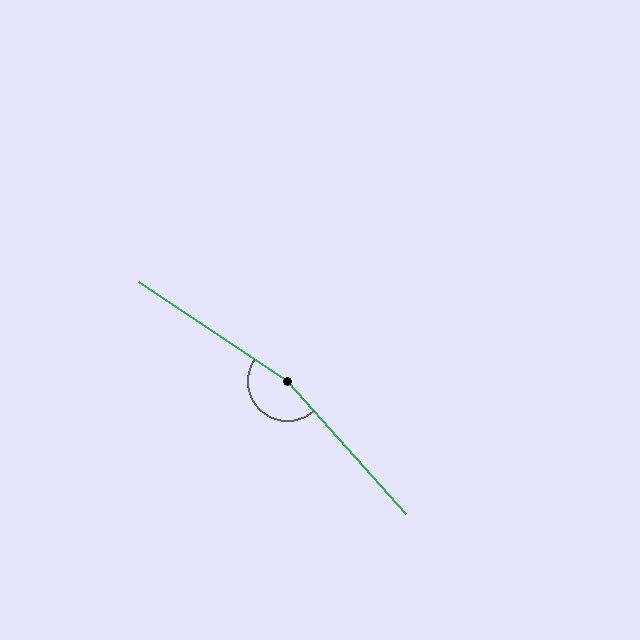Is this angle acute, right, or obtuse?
It is obtuse.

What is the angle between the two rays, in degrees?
Approximately 165 degrees.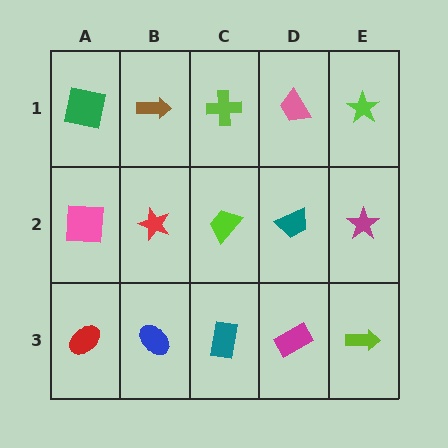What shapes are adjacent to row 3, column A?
A pink square (row 2, column A), a blue ellipse (row 3, column B).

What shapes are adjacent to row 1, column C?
A lime trapezoid (row 2, column C), a brown arrow (row 1, column B), a pink trapezoid (row 1, column D).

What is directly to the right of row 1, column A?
A brown arrow.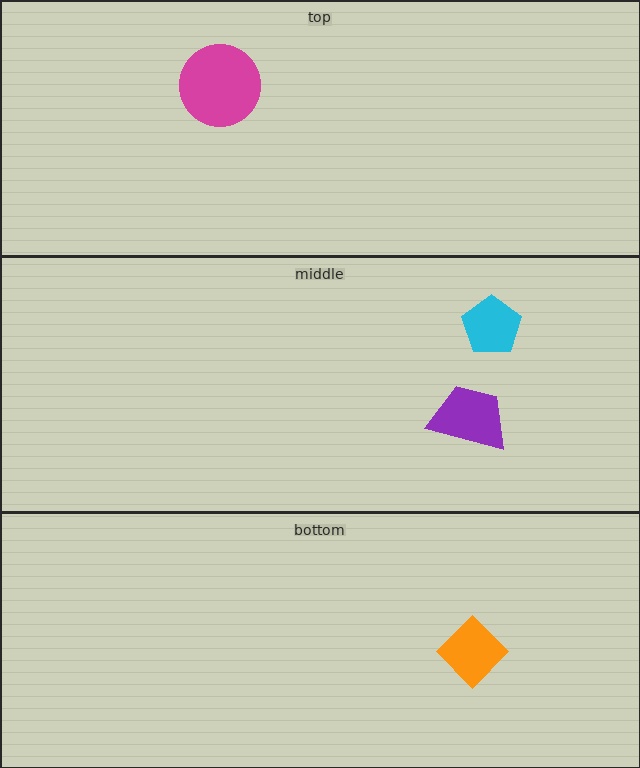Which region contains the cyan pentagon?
The middle region.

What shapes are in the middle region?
The purple trapezoid, the cyan pentagon.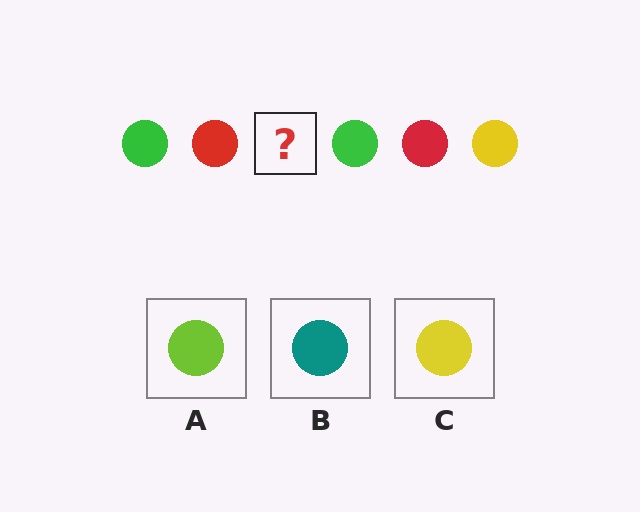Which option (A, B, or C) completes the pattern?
C.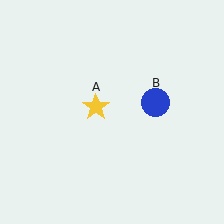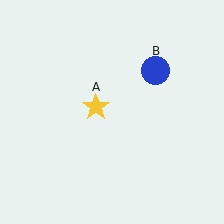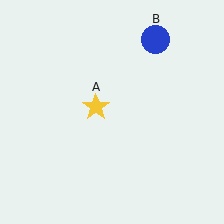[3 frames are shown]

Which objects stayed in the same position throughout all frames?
Yellow star (object A) remained stationary.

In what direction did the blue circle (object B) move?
The blue circle (object B) moved up.